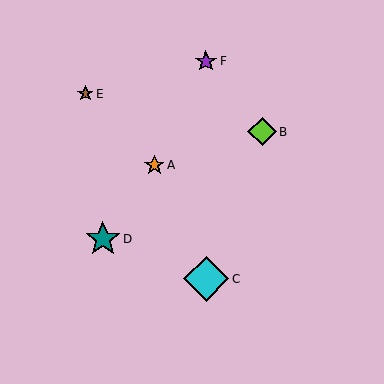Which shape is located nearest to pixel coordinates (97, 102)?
The brown star (labeled E) at (85, 94) is nearest to that location.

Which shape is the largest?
The cyan diamond (labeled C) is the largest.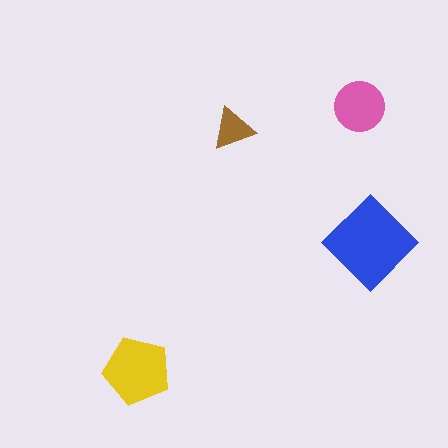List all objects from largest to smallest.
The blue diamond, the yellow pentagon, the pink circle, the brown triangle.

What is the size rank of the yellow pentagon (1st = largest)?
2nd.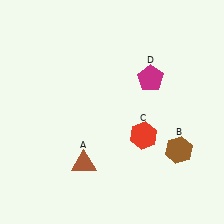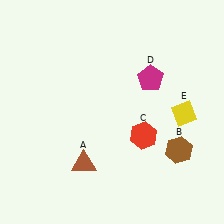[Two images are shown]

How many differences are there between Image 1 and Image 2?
There is 1 difference between the two images.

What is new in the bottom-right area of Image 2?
A yellow diamond (E) was added in the bottom-right area of Image 2.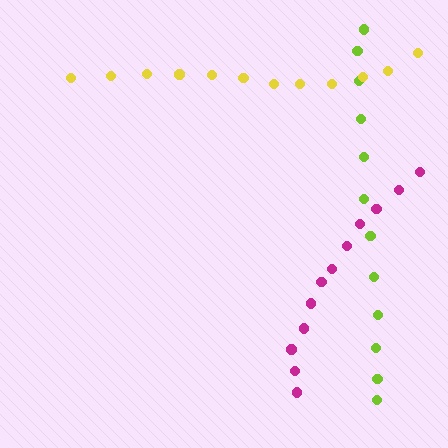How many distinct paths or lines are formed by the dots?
There are 3 distinct paths.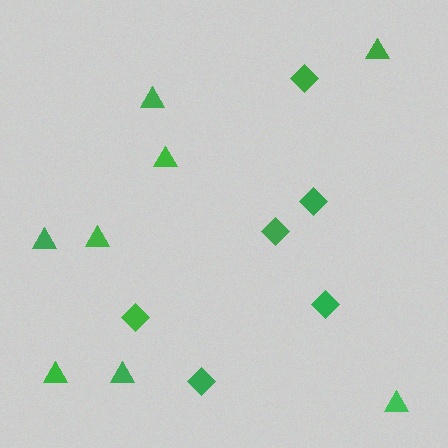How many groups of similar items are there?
There are 2 groups: one group of triangles (8) and one group of diamonds (6).